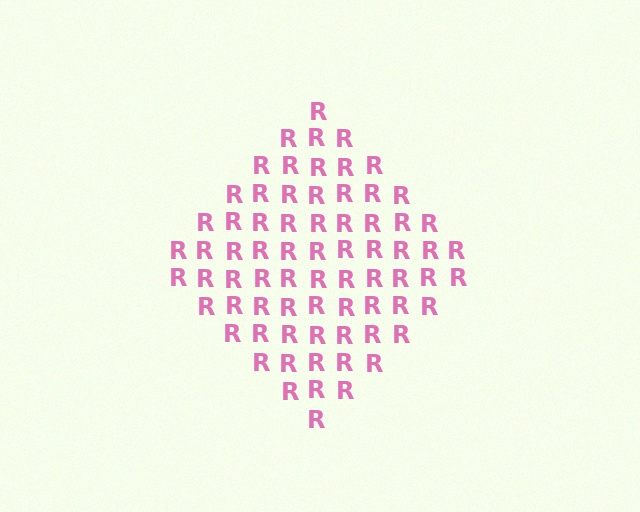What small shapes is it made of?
It is made of small letter R's.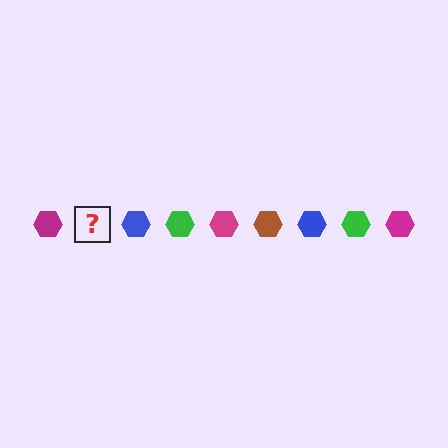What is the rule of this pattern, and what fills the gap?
The rule is that the pattern cycles through magenta, brown, blue, green hexagons. The gap should be filled with a brown hexagon.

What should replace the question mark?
The question mark should be replaced with a brown hexagon.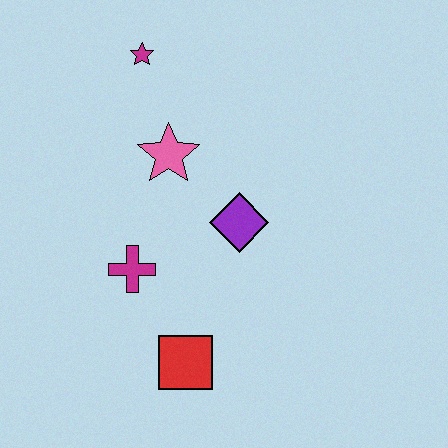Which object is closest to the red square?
The magenta cross is closest to the red square.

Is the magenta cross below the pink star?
Yes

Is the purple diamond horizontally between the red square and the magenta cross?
No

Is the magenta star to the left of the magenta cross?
No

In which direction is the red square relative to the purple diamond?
The red square is below the purple diamond.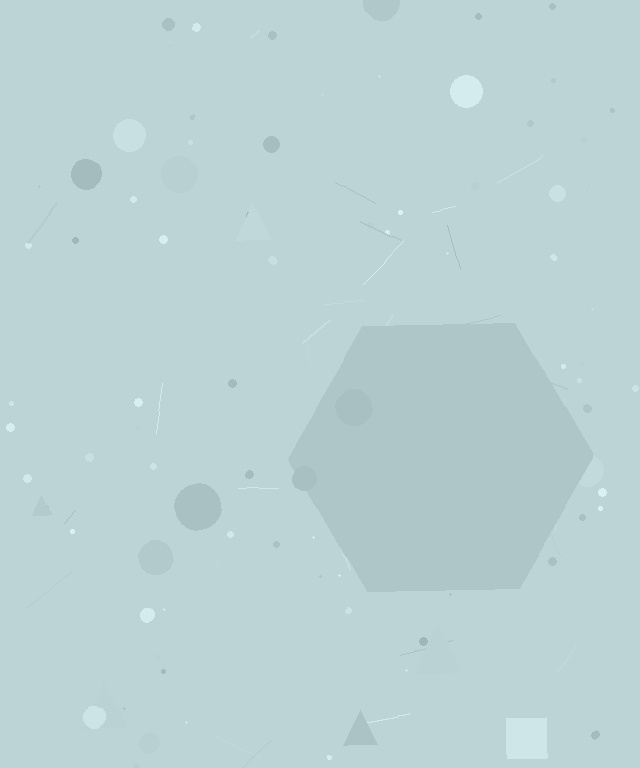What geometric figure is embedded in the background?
A hexagon is embedded in the background.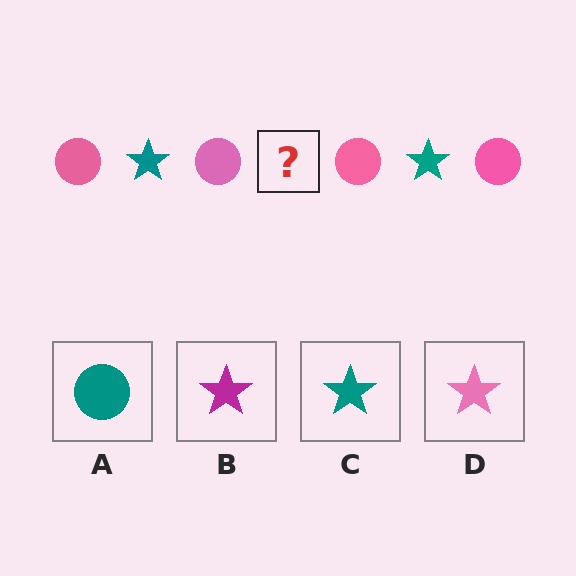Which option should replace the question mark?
Option C.